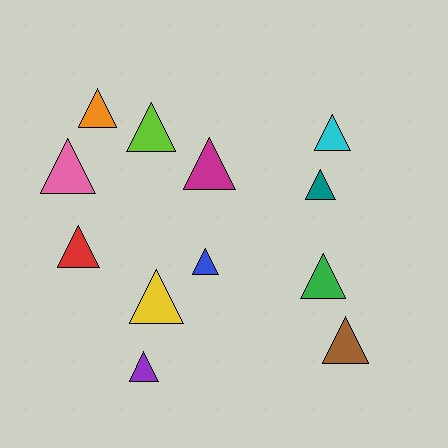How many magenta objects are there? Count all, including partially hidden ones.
There is 1 magenta object.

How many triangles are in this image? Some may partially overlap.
There are 12 triangles.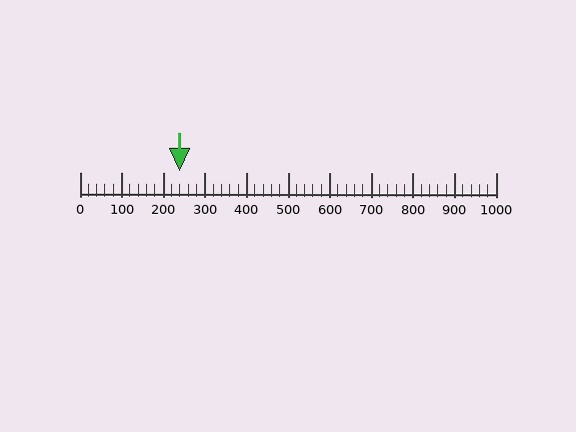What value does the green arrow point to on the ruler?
The green arrow points to approximately 240.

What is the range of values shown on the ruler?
The ruler shows values from 0 to 1000.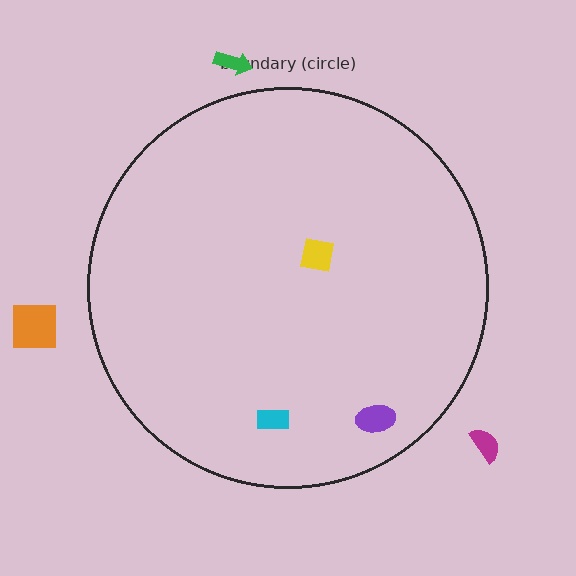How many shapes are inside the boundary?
3 inside, 3 outside.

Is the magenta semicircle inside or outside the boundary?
Outside.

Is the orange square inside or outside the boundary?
Outside.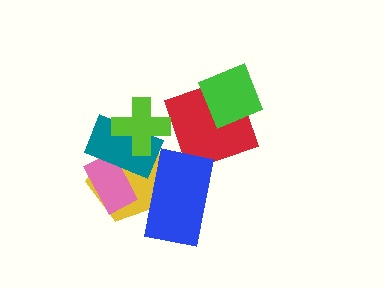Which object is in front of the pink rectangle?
The teal rectangle is in front of the pink rectangle.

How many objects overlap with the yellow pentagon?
4 objects overlap with the yellow pentagon.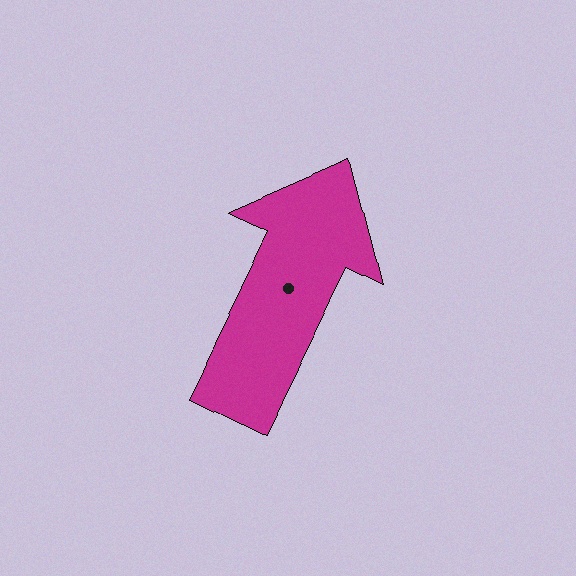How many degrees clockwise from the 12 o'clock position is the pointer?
Approximately 26 degrees.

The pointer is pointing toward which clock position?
Roughly 1 o'clock.